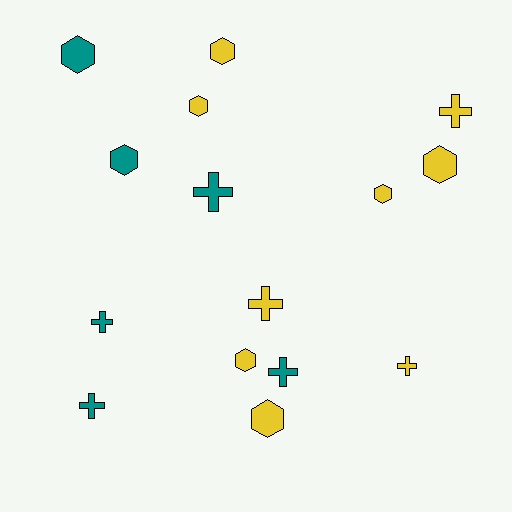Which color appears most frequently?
Yellow, with 9 objects.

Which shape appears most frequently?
Hexagon, with 8 objects.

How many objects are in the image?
There are 15 objects.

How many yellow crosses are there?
There are 3 yellow crosses.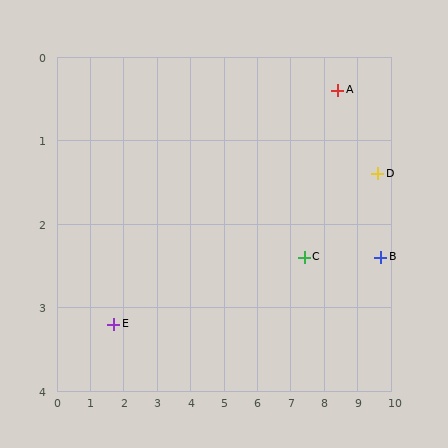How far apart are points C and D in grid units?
Points C and D are about 2.4 grid units apart.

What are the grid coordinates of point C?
Point C is at approximately (7.4, 2.4).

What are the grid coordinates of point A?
Point A is at approximately (8.4, 0.4).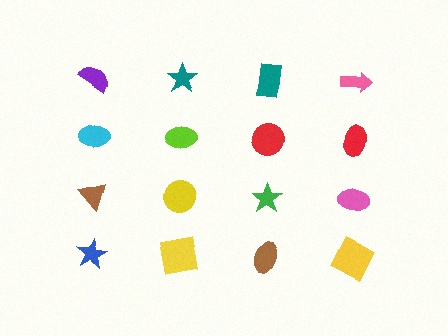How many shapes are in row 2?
4 shapes.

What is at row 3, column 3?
A green star.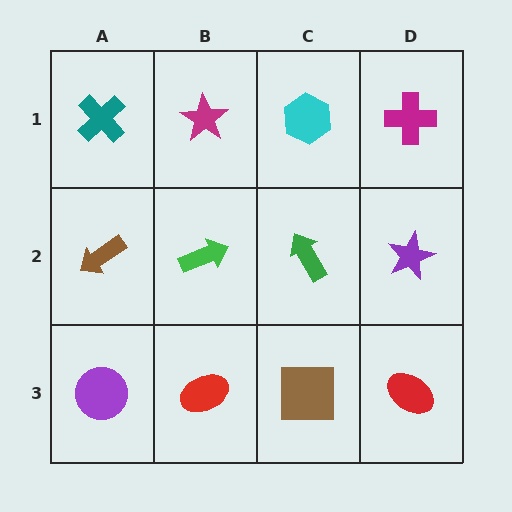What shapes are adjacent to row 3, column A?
A brown arrow (row 2, column A), a red ellipse (row 3, column B).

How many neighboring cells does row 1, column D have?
2.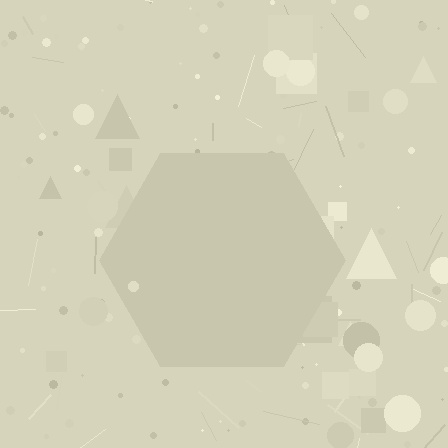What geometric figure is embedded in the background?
A hexagon is embedded in the background.